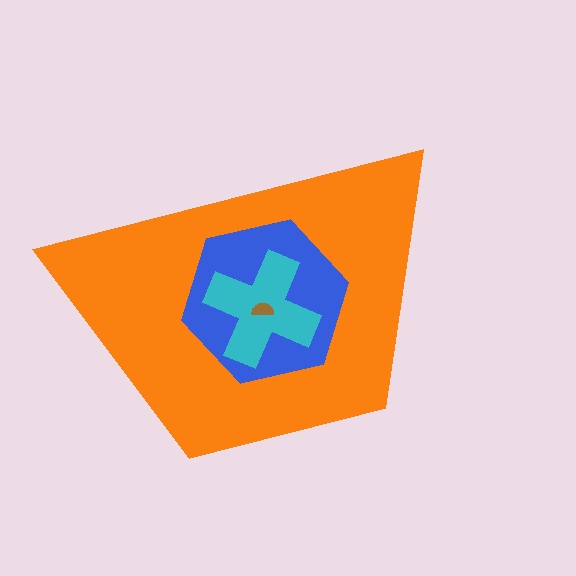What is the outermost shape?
The orange trapezoid.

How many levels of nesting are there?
4.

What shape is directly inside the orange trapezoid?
The blue hexagon.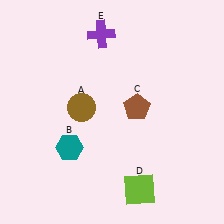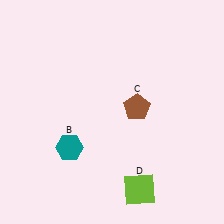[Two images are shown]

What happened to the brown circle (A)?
The brown circle (A) was removed in Image 2. It was in the top-left area of Image 1.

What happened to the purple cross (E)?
The purple cross (E) was removed in Image 2. It was in the top-left area of Image 1.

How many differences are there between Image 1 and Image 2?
There are 2 differences between the two images.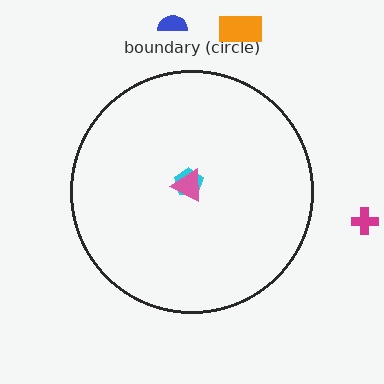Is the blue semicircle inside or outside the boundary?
Outside.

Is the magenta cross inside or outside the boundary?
Outside.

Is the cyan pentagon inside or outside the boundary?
Inside.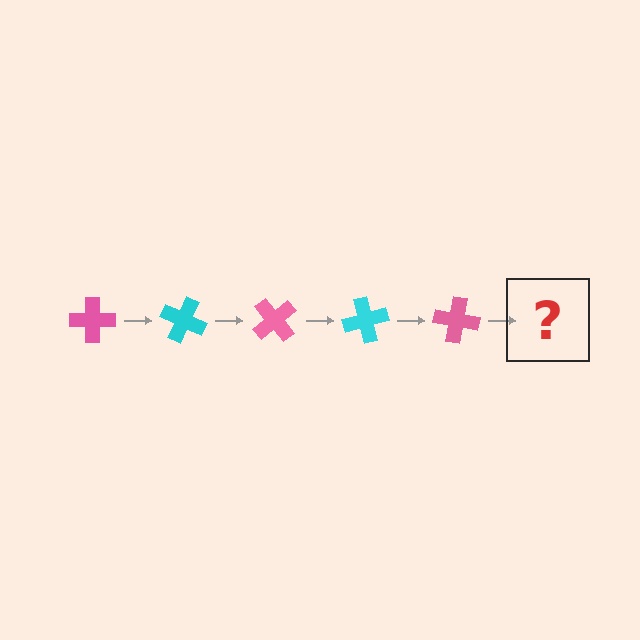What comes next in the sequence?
The next element should be a cyan cross, rotated 125 degrees from the start.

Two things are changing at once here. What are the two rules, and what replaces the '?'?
The two rules are that it rotates 25 degrees each step and the color cycles through pink and cyan. The '?' should be a cyan cross, rotated 125 degrees from the start.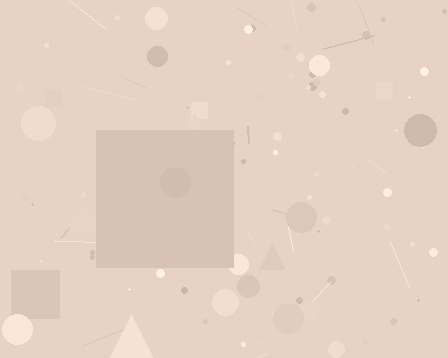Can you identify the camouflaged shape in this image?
The camouflaged shape is a square.